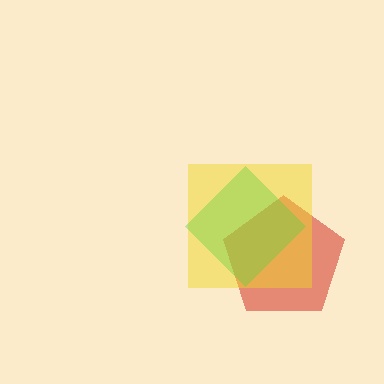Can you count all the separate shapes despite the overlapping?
Yes, there are 3 separate shapes.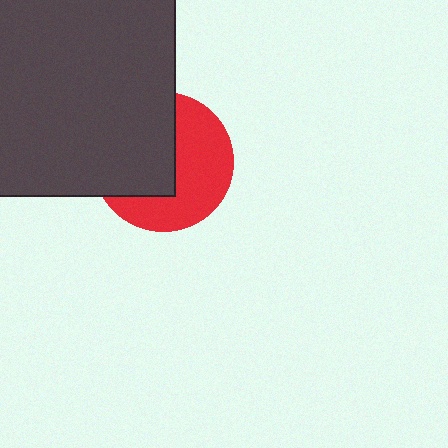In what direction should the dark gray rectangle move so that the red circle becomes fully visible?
The dark gray rectangle should move left. That is the shortest direction to clear the overlap and leave the red circle fully visible.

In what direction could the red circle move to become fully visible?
The red circle could move right. That would shift it out from behind the dark gray rectangle entirely.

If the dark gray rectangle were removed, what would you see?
You would see the complete red circle.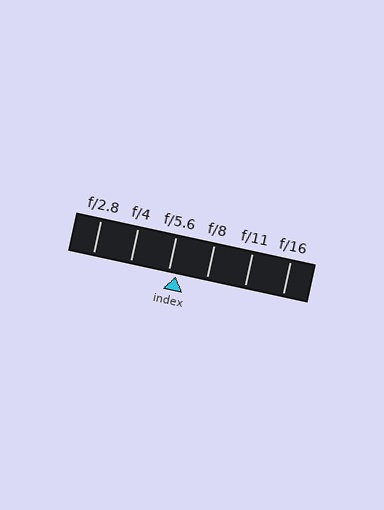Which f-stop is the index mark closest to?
The index mark is closest to f/5.6.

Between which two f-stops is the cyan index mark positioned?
The index mark is between f/5.6 and f/8.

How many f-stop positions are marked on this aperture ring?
There are 6 f-stop positions marked.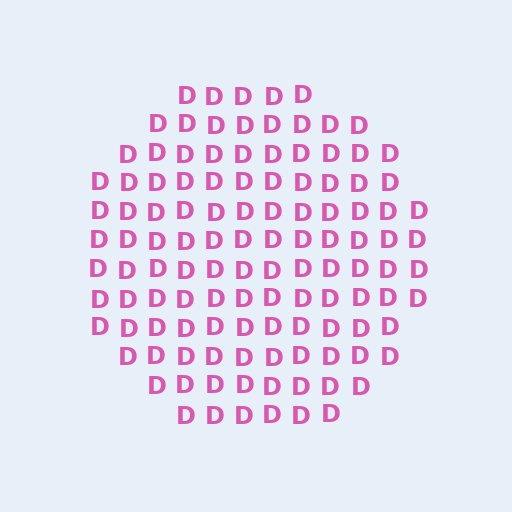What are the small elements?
The small elements are letter D's.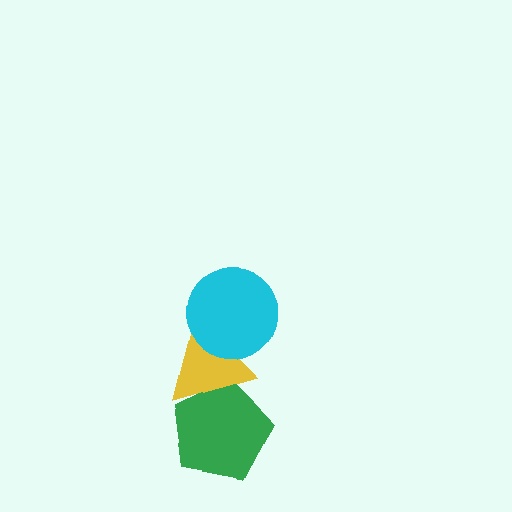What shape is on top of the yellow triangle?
The cyan circle is on top of the yellow triangle.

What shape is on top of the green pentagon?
The yellow triangle is on top of the green pentagon.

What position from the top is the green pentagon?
The green pentagon is 3rd from the top.